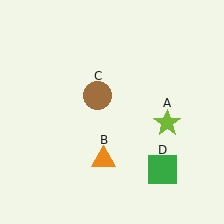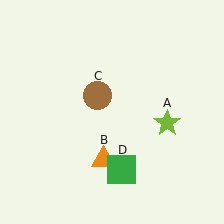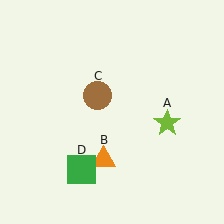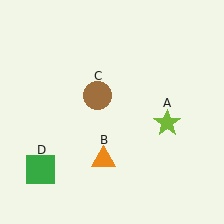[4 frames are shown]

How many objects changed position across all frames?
1 object changed position: green square (object D).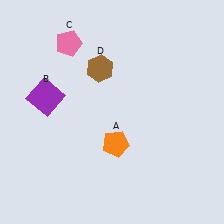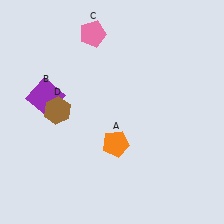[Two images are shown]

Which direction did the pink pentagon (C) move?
The pink pentagon (C) moved right.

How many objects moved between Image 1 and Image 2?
2 objects moved between the two images.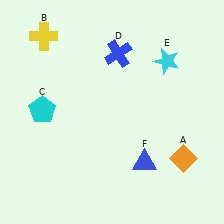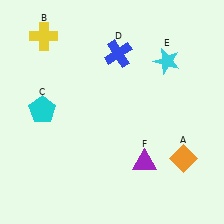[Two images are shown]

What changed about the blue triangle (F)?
In Image 1, F is blue. In Image 2, it changed to purple.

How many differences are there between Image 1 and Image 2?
There is 1 difference between the two images.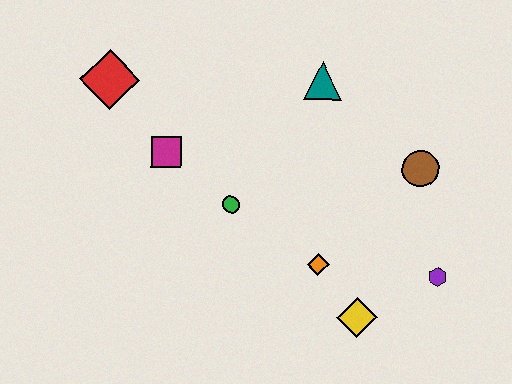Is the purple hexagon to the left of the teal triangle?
No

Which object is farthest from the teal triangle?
The yellow diamond is farthest from the teal triangle.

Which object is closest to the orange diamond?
The yellow diamond is closest to the orange diamond.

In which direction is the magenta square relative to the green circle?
The magenta square is to the left of the green circle.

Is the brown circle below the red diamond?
Yes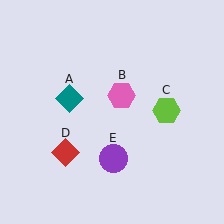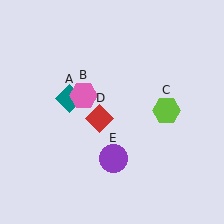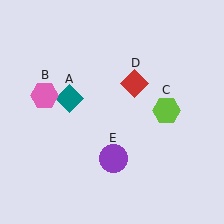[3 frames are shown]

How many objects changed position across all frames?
2 objects changed position: pink hexagon (object B), red diamond (object D).